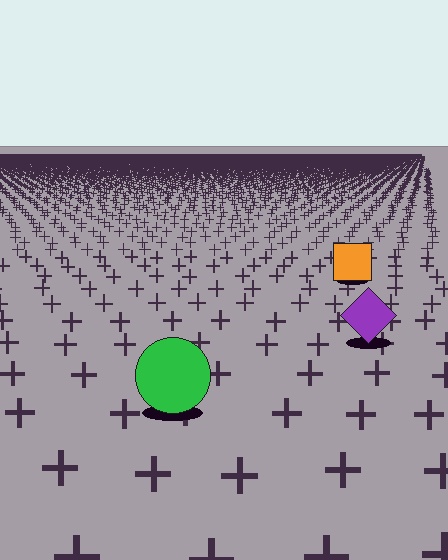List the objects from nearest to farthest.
From nearest to farthest: the green circle, the purple diamond, the orange square.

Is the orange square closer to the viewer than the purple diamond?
No. The purple diamond is closer — you can tell from the texture gradient: the ground texture is coarser near it.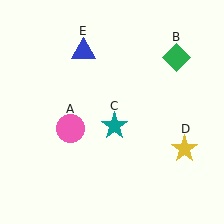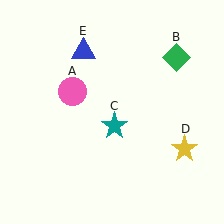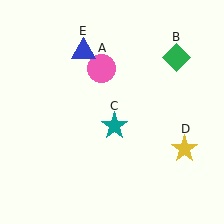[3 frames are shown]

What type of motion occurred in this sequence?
The pink circle (object A) rotated clockwise around the center of the scene.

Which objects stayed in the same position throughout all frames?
Green diamond (object B) and teal star (object C) and yellow star (object D) and blue triangle (object E) remained stationary.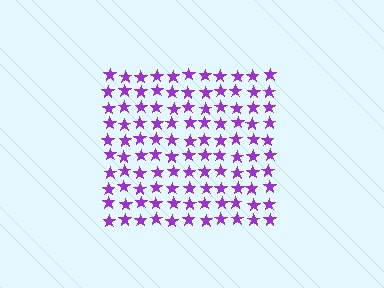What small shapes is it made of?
It is made of small stars.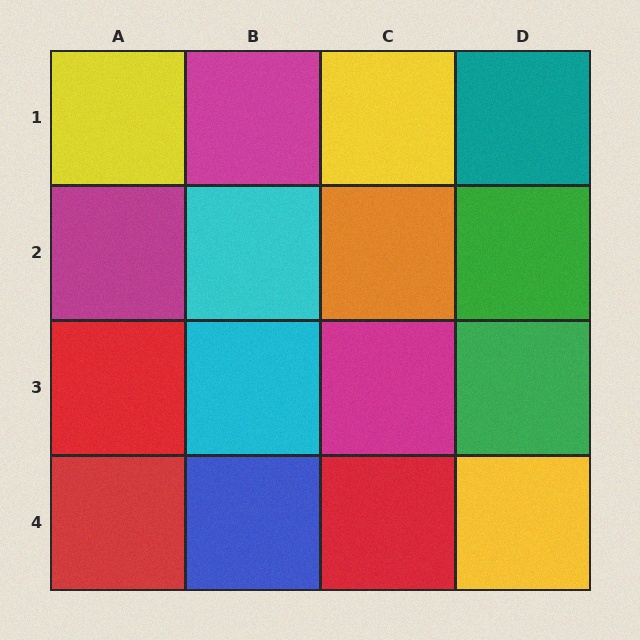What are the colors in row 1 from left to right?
Yellow, magenta, yellow, teal.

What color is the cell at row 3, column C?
Magenta.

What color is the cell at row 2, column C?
Orange.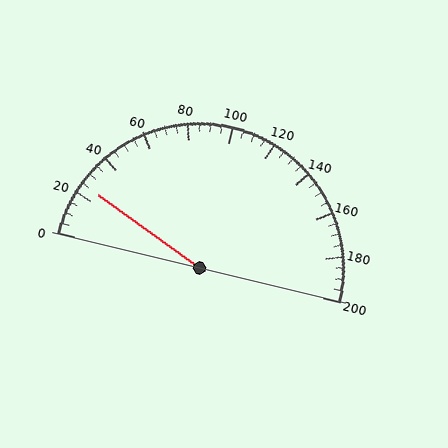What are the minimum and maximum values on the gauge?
The gauge ranges from 0 to 200.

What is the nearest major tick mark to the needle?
The nearest major tick mark is 20.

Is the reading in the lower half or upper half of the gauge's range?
The reading is in the lower half of the range (0 to 200).